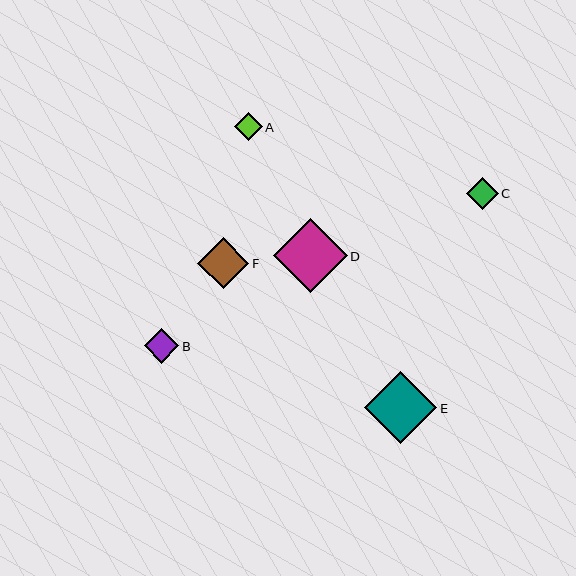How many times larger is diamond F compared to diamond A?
Diamond F is approximately 1.8 times the size of diamond A.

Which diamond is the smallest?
Diamond A is the smallest with a size of approximately 28 pixels.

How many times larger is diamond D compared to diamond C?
Diamond D is approximately 2.3 times the size of diamond C.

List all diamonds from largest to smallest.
From largest to smallest: D, E, F, B, C, A.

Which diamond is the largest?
Diamond D is the largest with a size of approximately 74 pixels.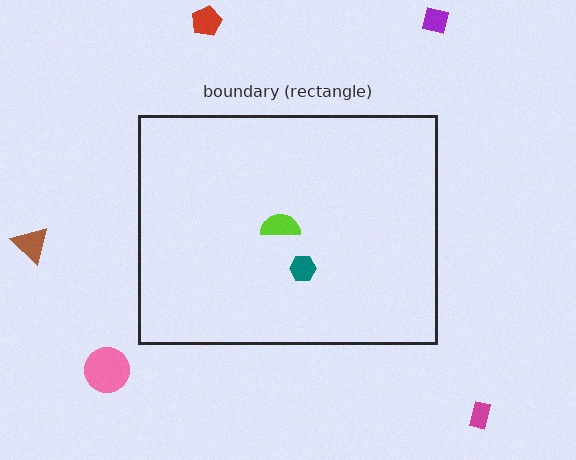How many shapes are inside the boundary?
2 inside, 5 outside.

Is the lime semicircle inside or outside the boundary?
Inside.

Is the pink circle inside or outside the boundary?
Outside.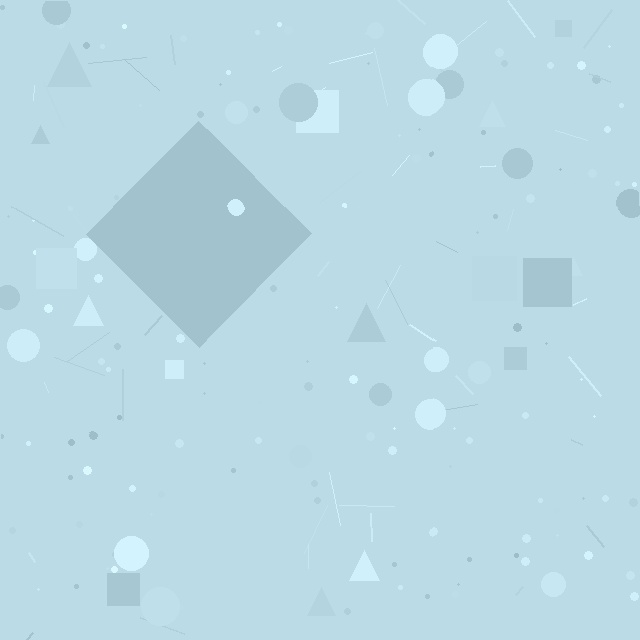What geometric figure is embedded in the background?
A diamond is embedded in the background.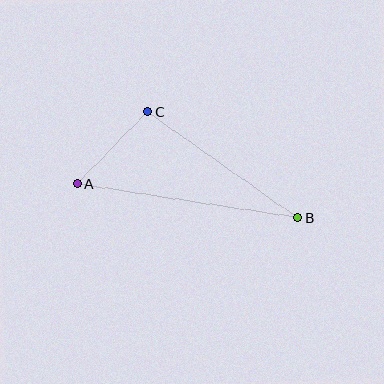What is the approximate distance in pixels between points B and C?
The distance between B and C is approximately 183 pixels.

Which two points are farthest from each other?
Points A and B are farthest from each other.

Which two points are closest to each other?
Points A and C are closest to each other.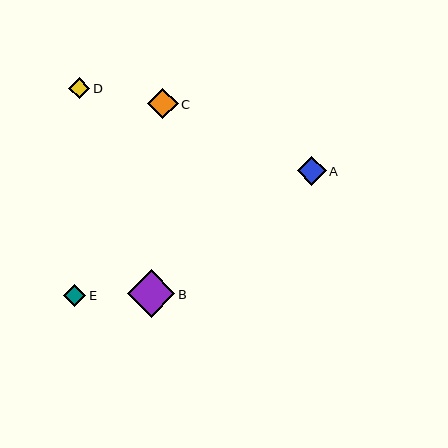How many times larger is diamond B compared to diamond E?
Diamond B is approximately 2.1 times the size of diamond E.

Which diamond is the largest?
Diamond B is the largest with a size of approximately 48 pixels.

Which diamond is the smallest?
Diamond D is the smallest with a size of approximately 21 pixels.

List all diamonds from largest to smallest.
From largest to smallest: B, C, A, E, D.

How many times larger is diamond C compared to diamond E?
Diamond C is approximately 1.4 times the size of diamond E.